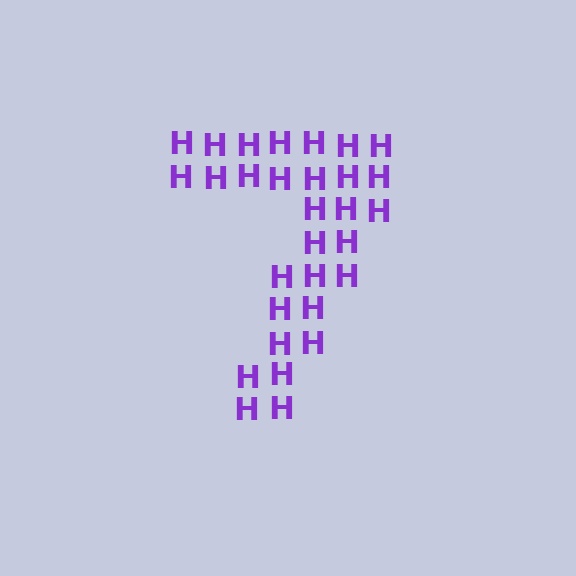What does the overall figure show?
The overall figure shows the digit 7.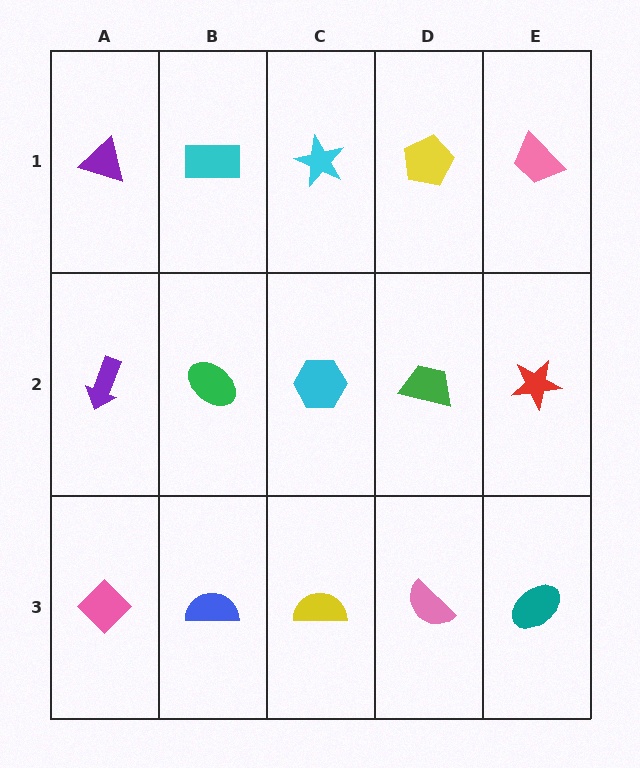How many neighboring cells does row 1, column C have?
3.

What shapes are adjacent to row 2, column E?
A pink trapezoid (row 1, column E), a teal ellipse (row 3, column E), a green trapezoid (row 2, column D).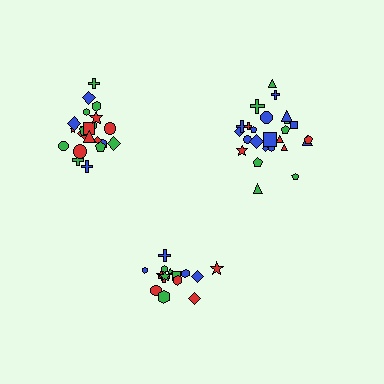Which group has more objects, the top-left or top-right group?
The top-right group.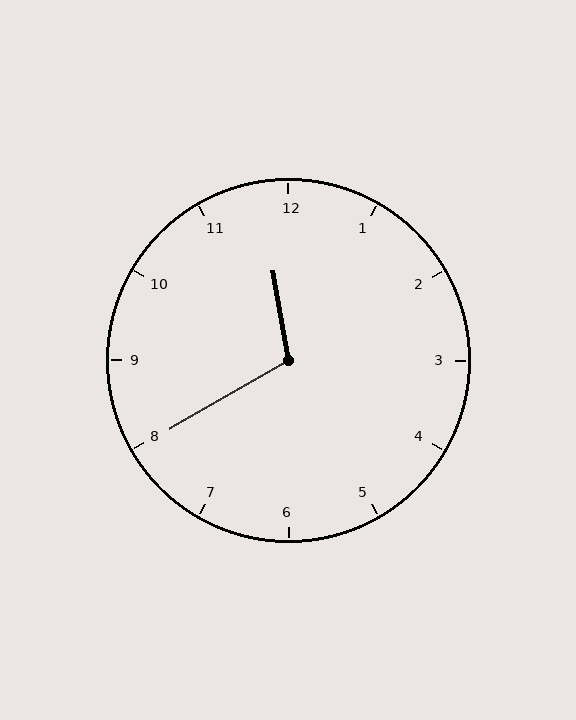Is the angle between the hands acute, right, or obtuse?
It is obtuse.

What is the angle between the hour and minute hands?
Approximately 110 degrees.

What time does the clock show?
11:40.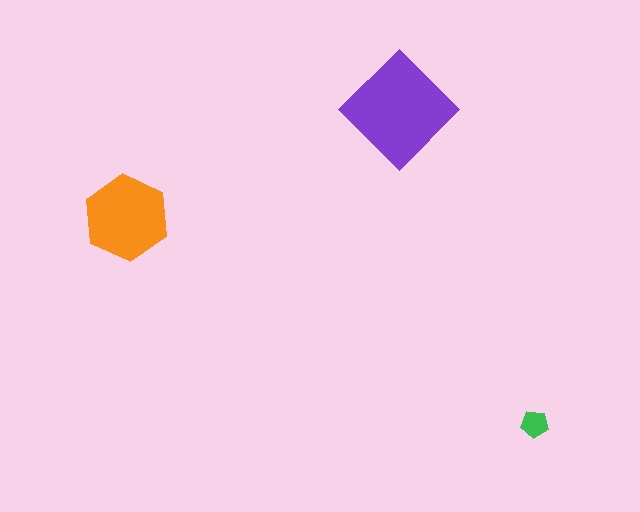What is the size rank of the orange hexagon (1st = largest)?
2nd.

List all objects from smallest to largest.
The green pentagon, the orange hexagon, the purple diamond.